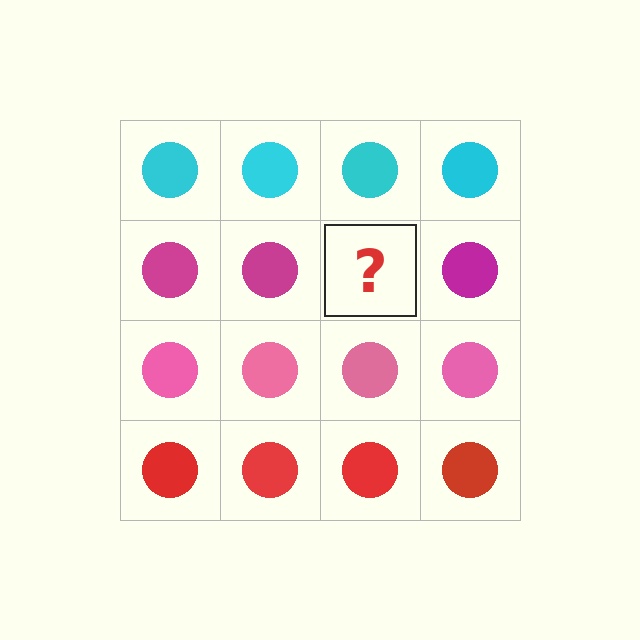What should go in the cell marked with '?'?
The missing cell should contain a magenta circle.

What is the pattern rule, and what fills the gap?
The rule is that each row has a consistent color. The gap should be filled with a magenta circle.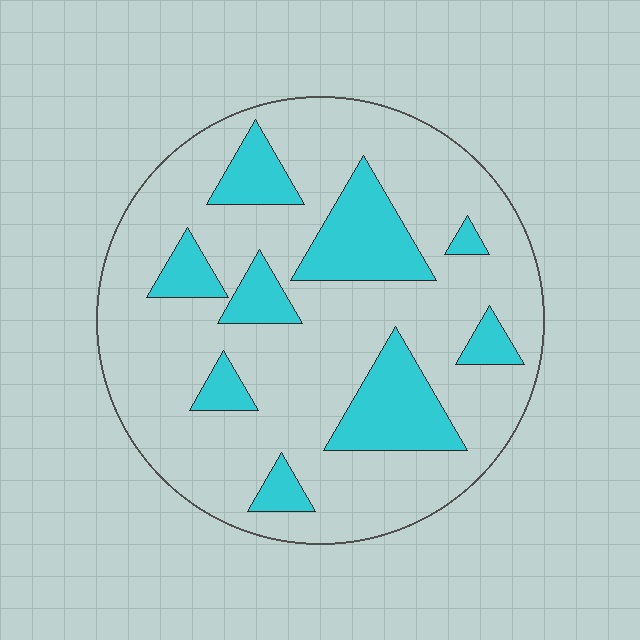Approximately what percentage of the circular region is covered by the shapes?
Approximately 25%.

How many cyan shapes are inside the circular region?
9.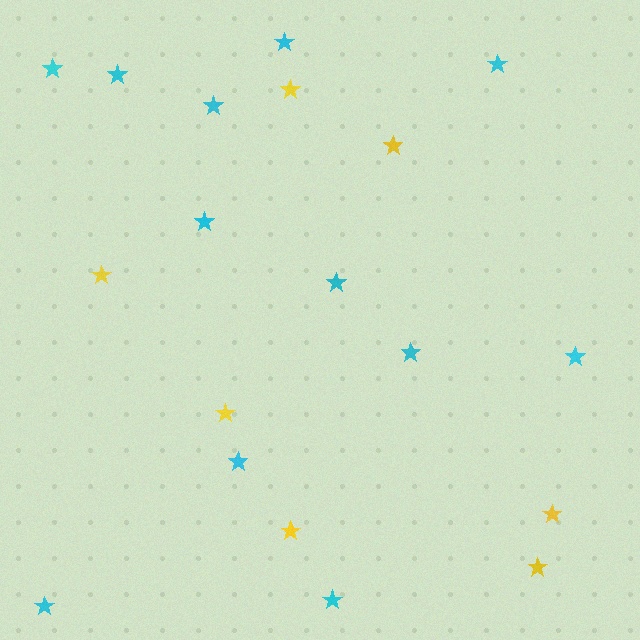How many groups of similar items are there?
There are 2 groups: one group of cyan stars (12) and one group of yellow stars (7).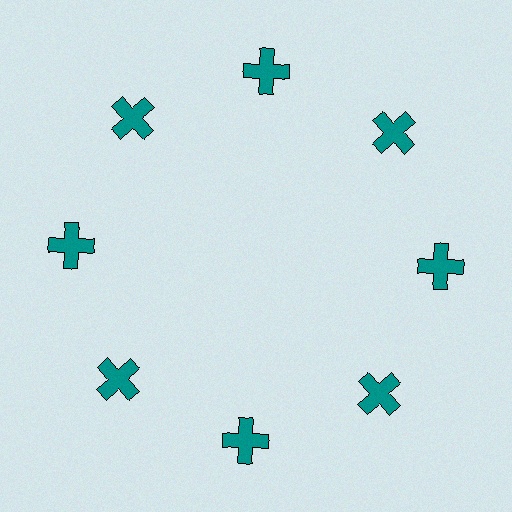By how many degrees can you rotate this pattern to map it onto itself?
The pattern maps onto itself every 45 degrees of rotation.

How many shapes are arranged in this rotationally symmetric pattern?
There are 8 shapes, arranged in 8 groups of 1.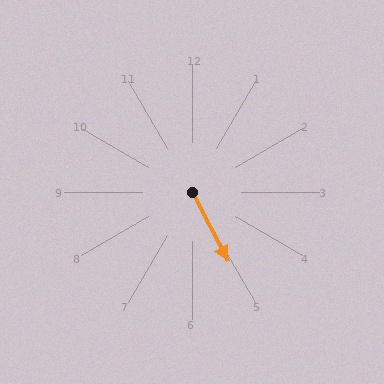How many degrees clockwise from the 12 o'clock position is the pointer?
Approximately 153 degrees.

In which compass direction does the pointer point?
Southeast.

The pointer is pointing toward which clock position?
Roughly 5 o'clock.